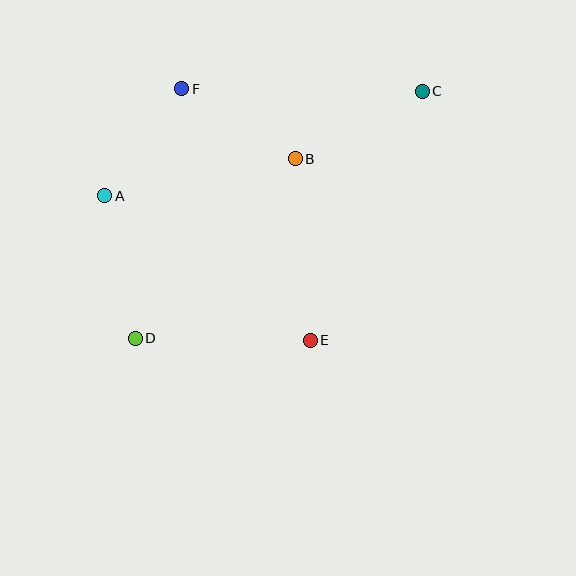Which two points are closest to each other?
Points A and F are closest to each other.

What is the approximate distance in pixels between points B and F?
The distance between B and F is approximately 133 pixels.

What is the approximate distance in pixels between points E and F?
The distance between E and F is approximately 283 pixels.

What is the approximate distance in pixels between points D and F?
The distance between D and F is approximately 254 pixels.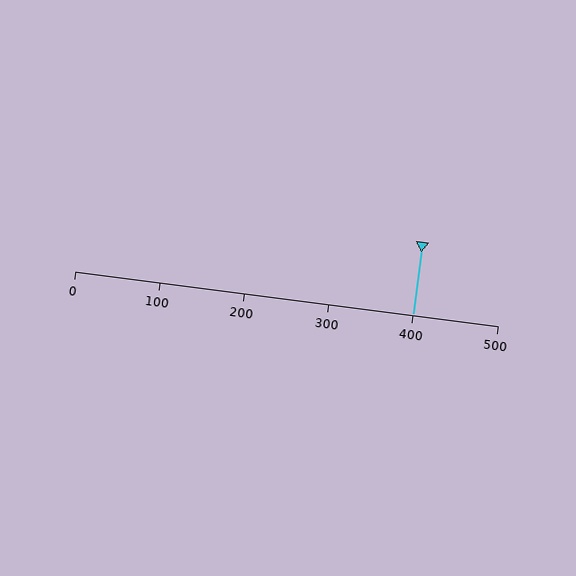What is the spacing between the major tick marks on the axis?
The major ticks are spaced 100 apart.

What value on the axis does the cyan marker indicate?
The marker indicates approximately 400.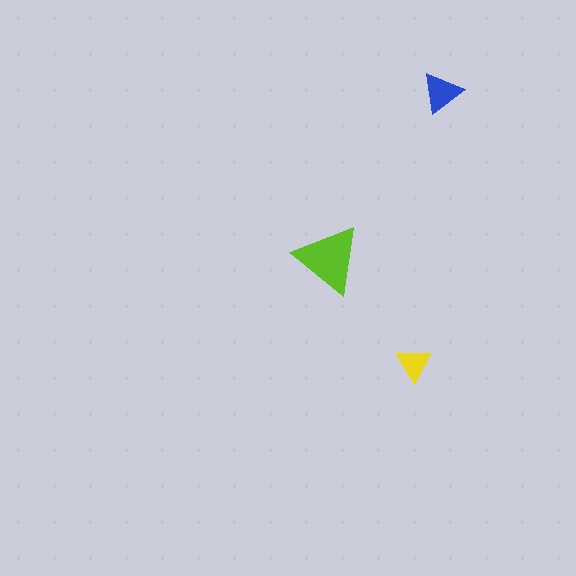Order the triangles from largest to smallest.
the lime one, the blue one, the yellow one.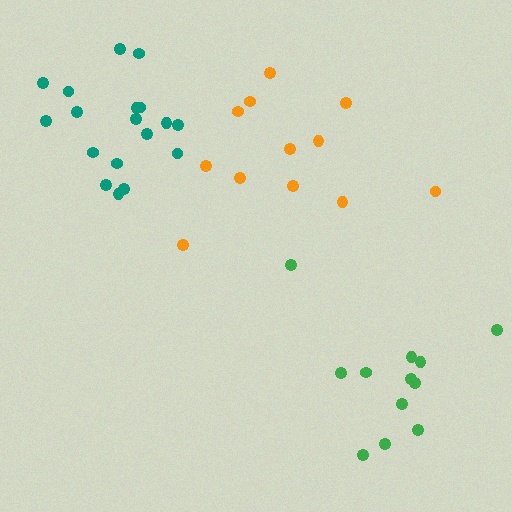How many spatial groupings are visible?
There are 3 spatial groupings.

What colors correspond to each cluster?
The clusters are colored: green, teal, orange.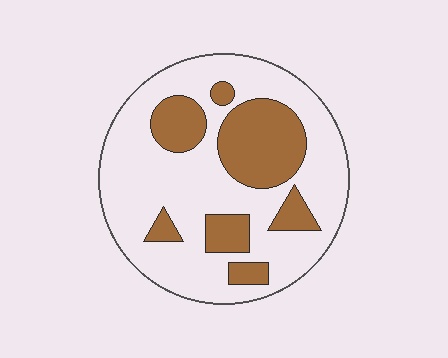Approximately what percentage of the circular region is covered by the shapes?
Approximately 30%.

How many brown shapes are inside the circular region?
7.